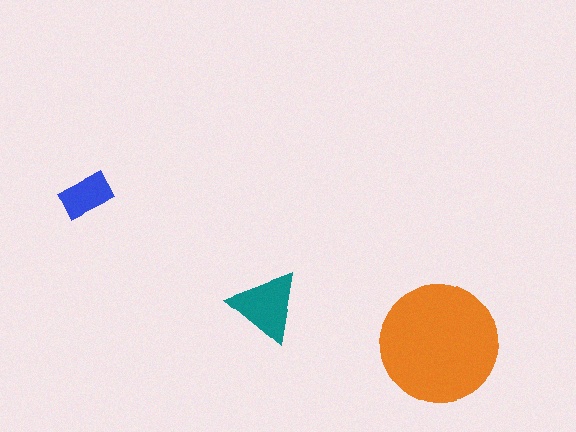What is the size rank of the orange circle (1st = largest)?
1st.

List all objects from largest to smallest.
The orange circle, the teal triangle, the blue rectangle.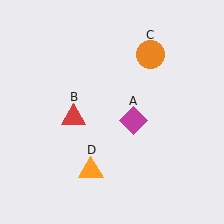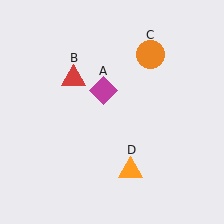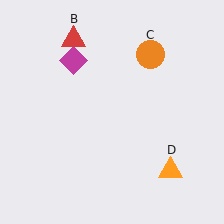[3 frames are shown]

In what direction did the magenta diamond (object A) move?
The magenta diamond (object A) moved up and to the left.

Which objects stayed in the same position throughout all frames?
Orange circle (object C) remained stationary.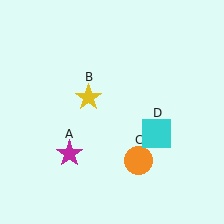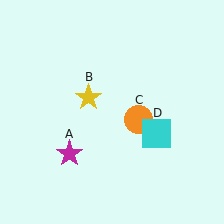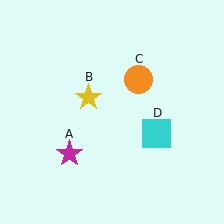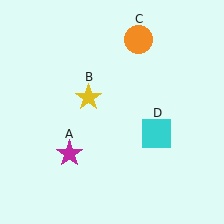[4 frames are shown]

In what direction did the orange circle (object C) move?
The orange circle (object C) moved up.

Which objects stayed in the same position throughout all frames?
Magenta star (object A) and yellow star (object B) and cyan square (object D) remained stationary.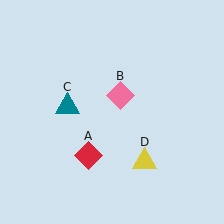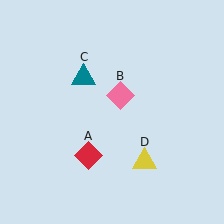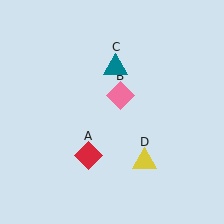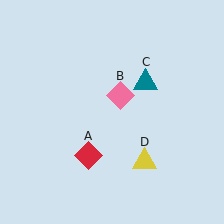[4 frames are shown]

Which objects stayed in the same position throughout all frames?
Red diamond (object A) and pink diamond (object B) and yellow triangle (object D) remained stationary.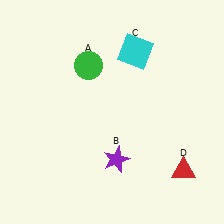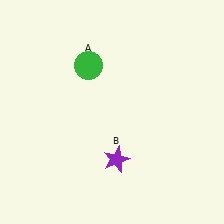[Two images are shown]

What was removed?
The cyan square (C), the red triangle (D) were removed in Image 2.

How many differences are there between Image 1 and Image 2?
There are 2 differences between the two images.